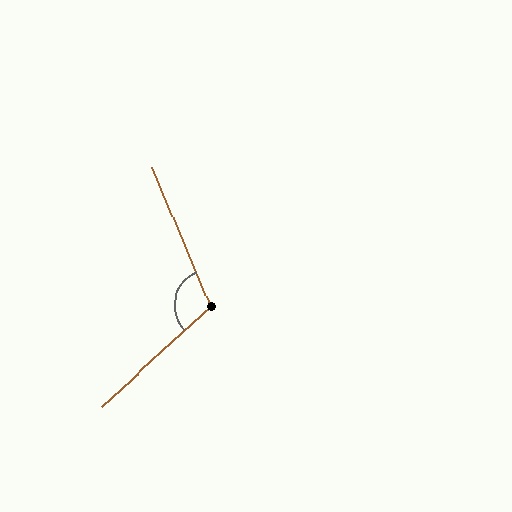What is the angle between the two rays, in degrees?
Approximately 110 degrees.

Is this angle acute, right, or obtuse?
It is obtuse.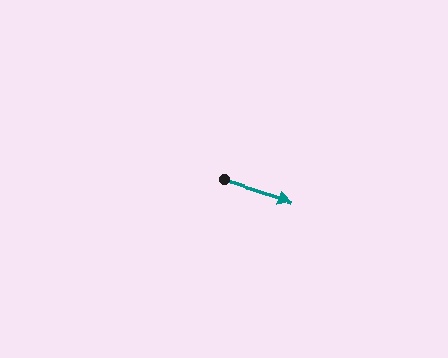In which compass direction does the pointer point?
East.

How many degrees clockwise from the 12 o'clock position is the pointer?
Approximately 108 degrees.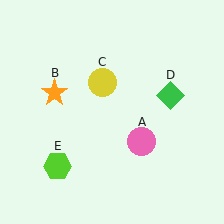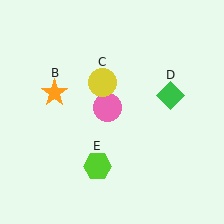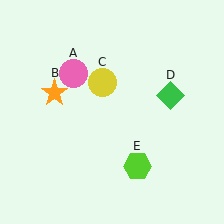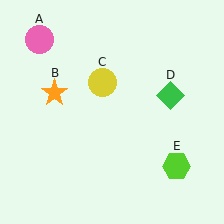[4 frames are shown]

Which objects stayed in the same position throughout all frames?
Orange star (object B) and yellow circle (object C) and green diamond (object D) remained stationary.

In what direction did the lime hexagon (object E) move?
The lime hexagon (object E) moved right.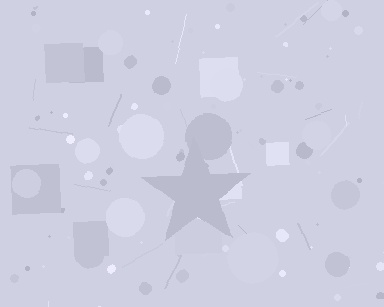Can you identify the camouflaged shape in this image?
The camouflaged shape is a star.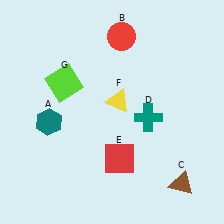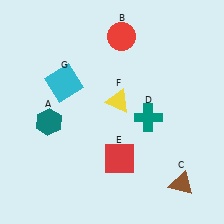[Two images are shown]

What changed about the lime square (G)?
In Image 1, G is lime. In Image 2, it changed to cyan.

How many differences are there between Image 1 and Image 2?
There is 1 difference between the two images.